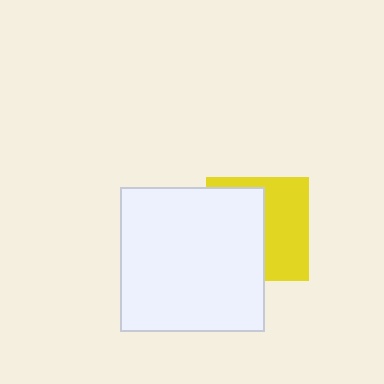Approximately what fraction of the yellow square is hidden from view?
Roughly 52% of the yellow square is hidden behind the white square.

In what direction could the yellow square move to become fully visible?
The yellow square could move right. That would shift it out from behind the white square entirely.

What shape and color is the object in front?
The object in front is a white square.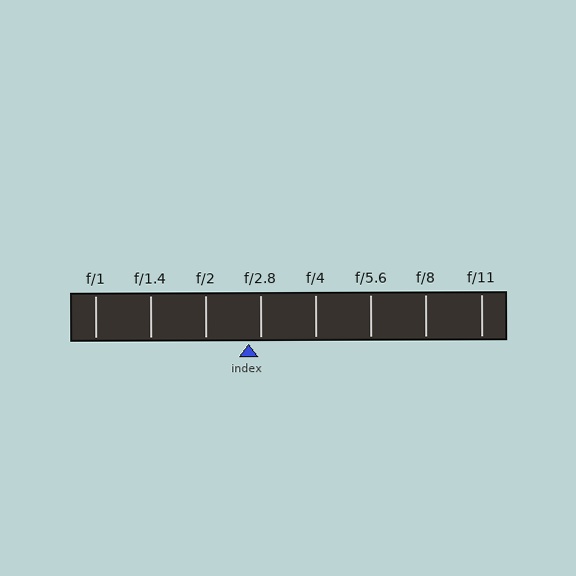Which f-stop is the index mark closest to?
The index mark is closest to f/2.8.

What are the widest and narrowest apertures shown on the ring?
The widest aperture shown is f/1 and the narrowest is f/11.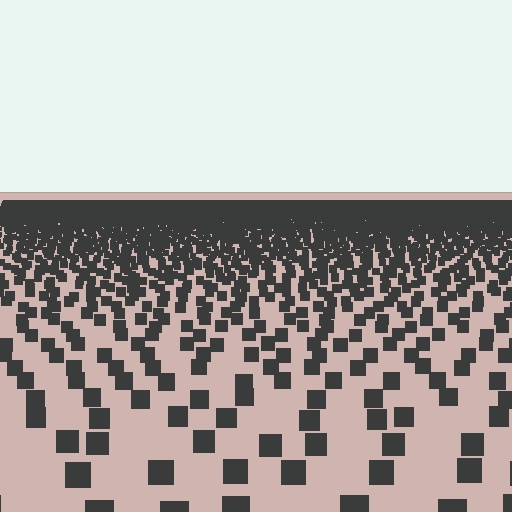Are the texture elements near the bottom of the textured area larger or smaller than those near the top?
Larger. Near the bottom, elements are closer to the viewer and appear at a bigger on-screen size.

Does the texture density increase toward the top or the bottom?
Density increases toward the top.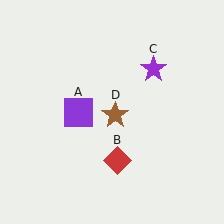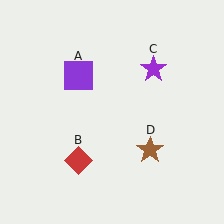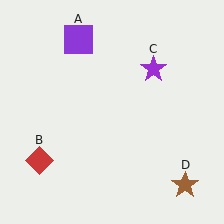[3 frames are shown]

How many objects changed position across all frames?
3 objects changed position: purple square (object A), red diamond (object B), brown star (object D).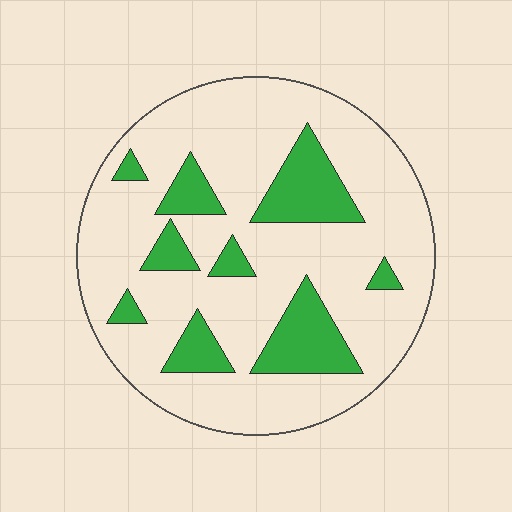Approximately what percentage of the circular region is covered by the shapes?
Approximately 20%.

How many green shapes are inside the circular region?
9.